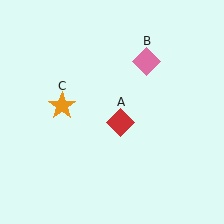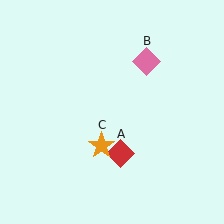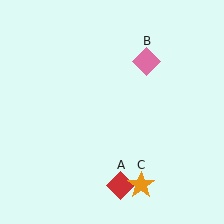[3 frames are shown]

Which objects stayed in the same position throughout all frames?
Pink diamond (object B) remained stationary.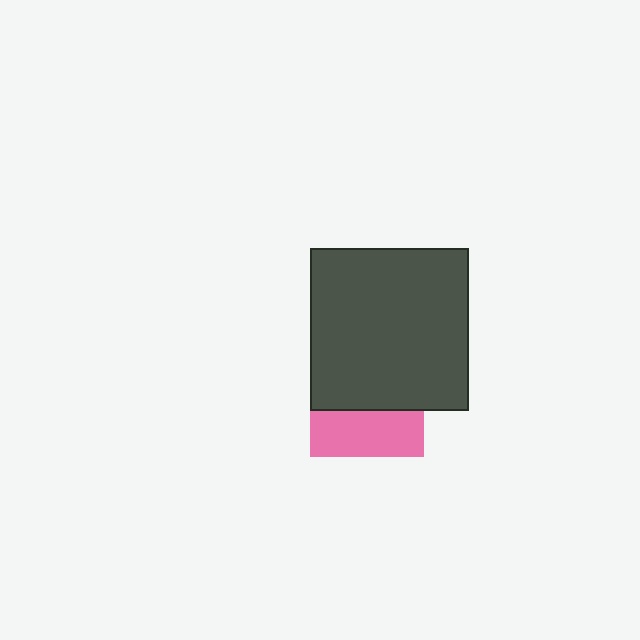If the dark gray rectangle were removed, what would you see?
You would see the complete pink square.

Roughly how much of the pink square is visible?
A small part of it is visible (roughly 40%).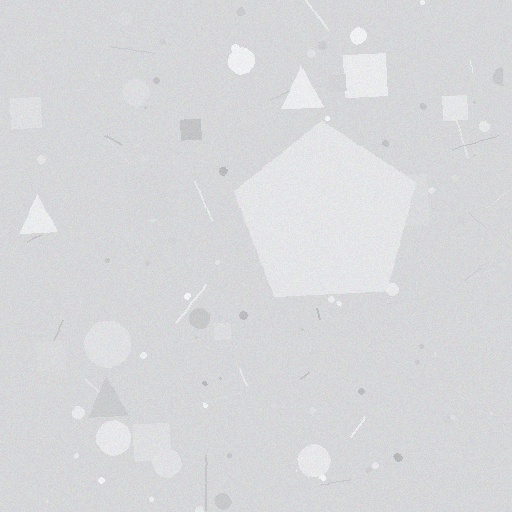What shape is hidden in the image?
A pentagon is hidden in the image.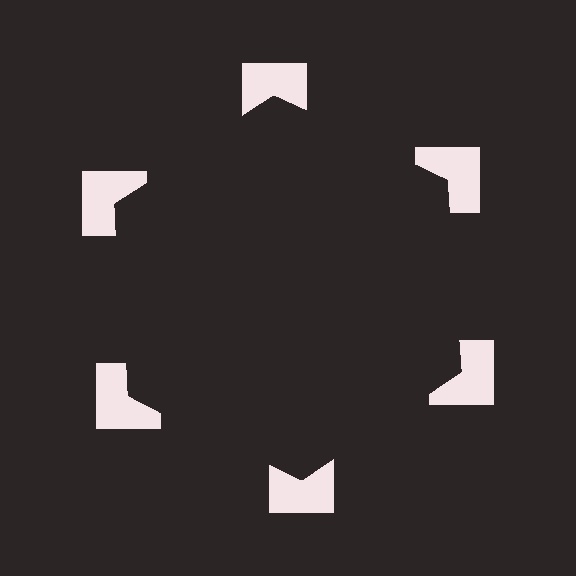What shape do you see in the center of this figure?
An illusory hexagon — its edges are inferred from the aligned wedge cuts in the notched squares, not physically drawn.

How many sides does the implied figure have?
6 sides.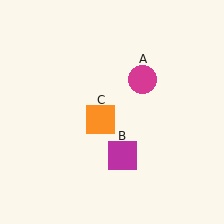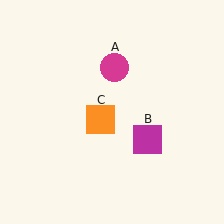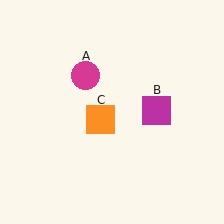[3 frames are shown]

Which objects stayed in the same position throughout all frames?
Orange square (object C) remained stationary.